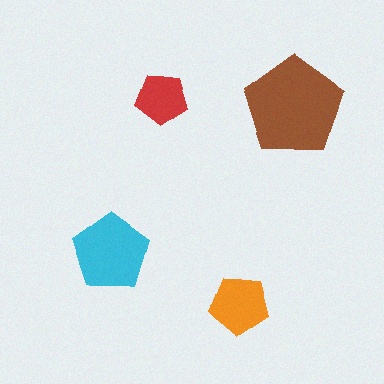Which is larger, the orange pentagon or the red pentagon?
The orange one.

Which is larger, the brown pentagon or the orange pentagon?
The brown one.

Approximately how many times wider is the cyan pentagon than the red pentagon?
About 1.5 times wider.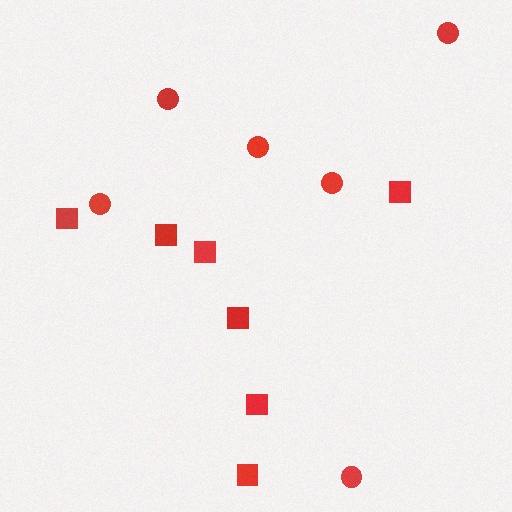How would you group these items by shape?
There are 2 groups: one group of circles (6) and one group of squares (7).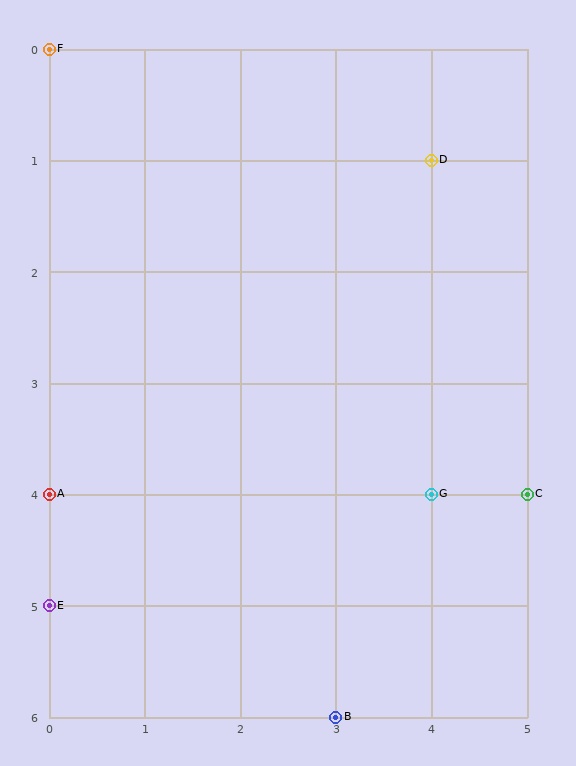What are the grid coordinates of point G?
Point G is at grid coordinates (4, 4).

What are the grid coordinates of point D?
Point D is at grid coordinates (4, 1).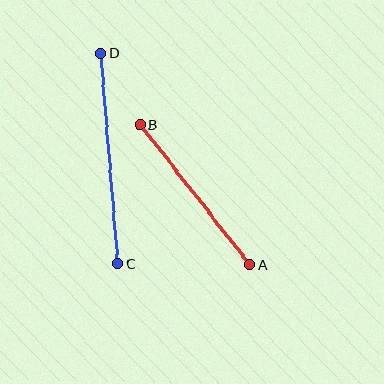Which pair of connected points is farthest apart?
Points C and D are farthest apart.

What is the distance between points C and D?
The distance is approximately 211 pixels.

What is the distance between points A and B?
The distance is approximately 179 pixels.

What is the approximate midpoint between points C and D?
The midpoint is at approximately (109, 158) pixels.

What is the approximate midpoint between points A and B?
The midpoint is at approximately (195, 195) pixels.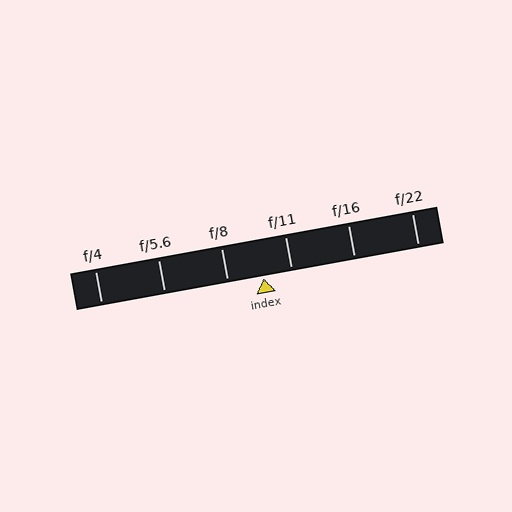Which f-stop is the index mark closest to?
The index mark is closest to f/11.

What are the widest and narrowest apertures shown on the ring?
The widest aperture shown is f/4 and the narrowest is f/22.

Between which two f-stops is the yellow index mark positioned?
The index mark is between f/8 and f/11.